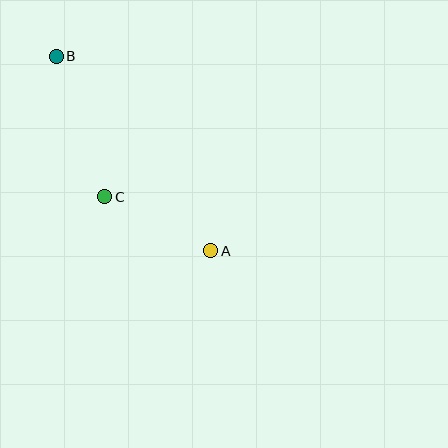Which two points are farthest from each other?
Points A and B are farthest from each other.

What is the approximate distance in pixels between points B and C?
The distance between B and C is approximately 148 pixels.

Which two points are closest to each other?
Points A and C are closest to each other.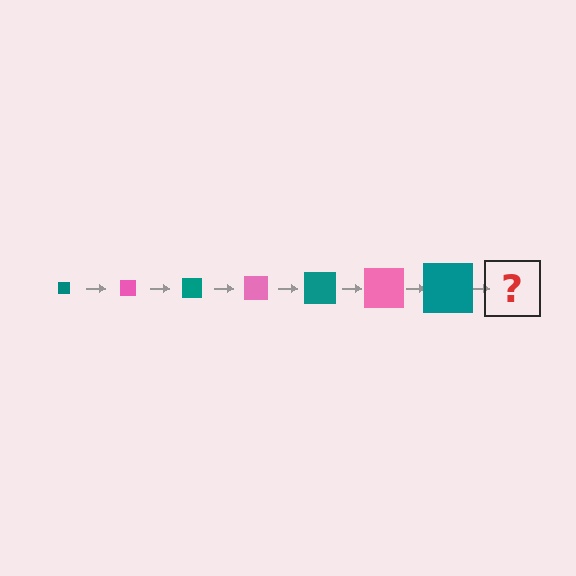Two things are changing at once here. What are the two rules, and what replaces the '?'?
The two rules are that the square grows larger each step and the color cycles through teal and pink. The '?' should be a pink square, larger than the previous one.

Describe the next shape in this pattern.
It should be a pink square, larger than the previous one.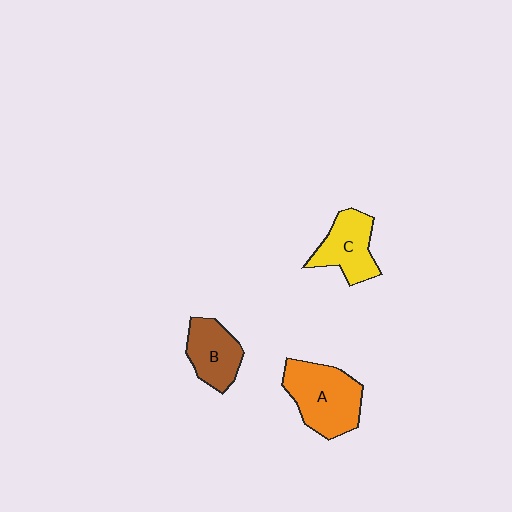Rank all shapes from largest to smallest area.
From largest to smallest: A (orange), C (yellow), B (brown).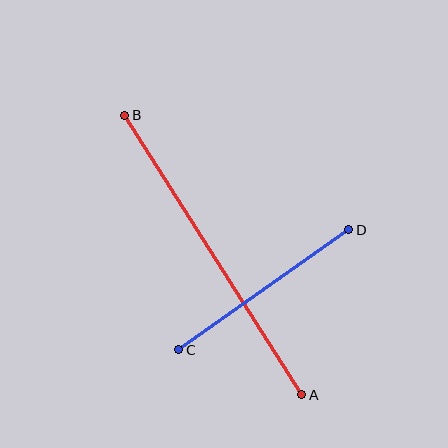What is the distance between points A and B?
The distance is approximately 331 pixels.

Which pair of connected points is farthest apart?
Points A and B are farthest apart.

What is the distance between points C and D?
The distance is approximately 208 pixels.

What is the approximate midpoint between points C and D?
The midpoint is at approximately (264, 290) pixels.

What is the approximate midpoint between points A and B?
The midpoint is at approximately (213, 255) pixels.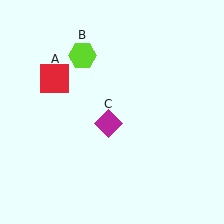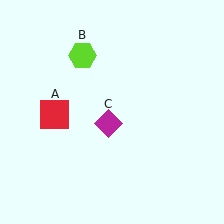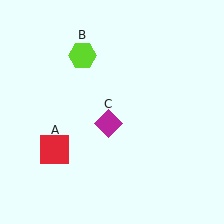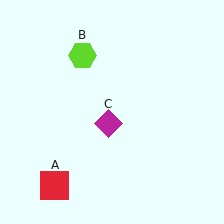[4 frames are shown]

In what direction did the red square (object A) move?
The red square (object A) moved down.